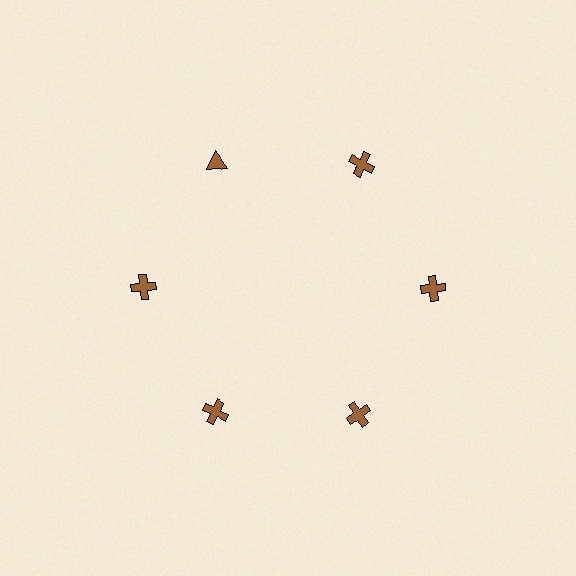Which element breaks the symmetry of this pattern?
The brown triangle at roughly the 11 o'clock position breaks the symmetry. All other shapes are brown crosses.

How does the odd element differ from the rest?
It has a different shape: triangle instead of cross.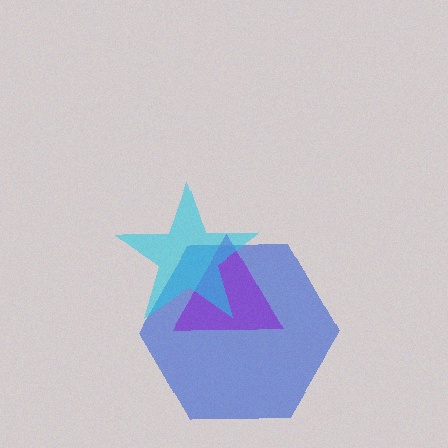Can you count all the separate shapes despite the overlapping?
Yes, there are 3 separate shapes.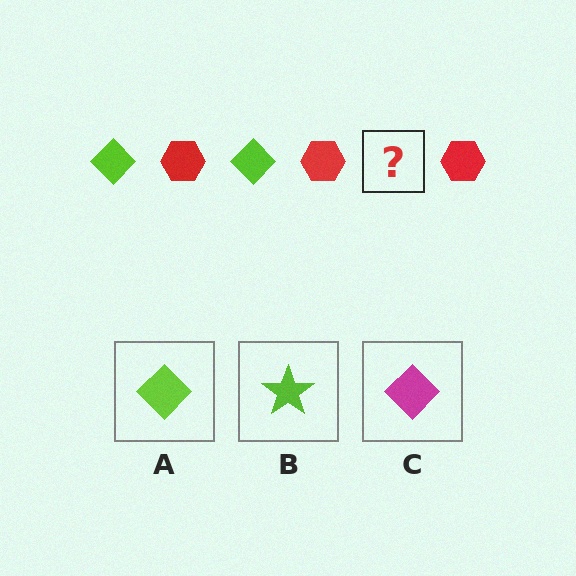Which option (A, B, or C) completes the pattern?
A.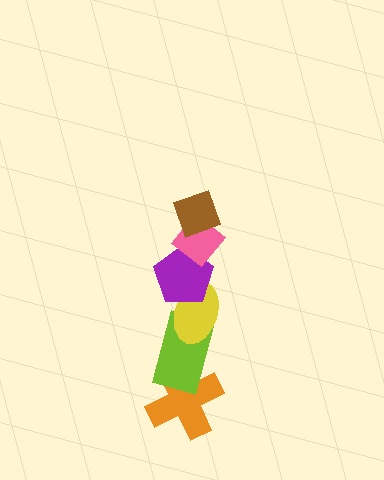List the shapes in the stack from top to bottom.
From top to bottom: the brown diamond, the pink diamond, the purple pentagon, the yellow ellipse, the lime rectangle, the orange cross.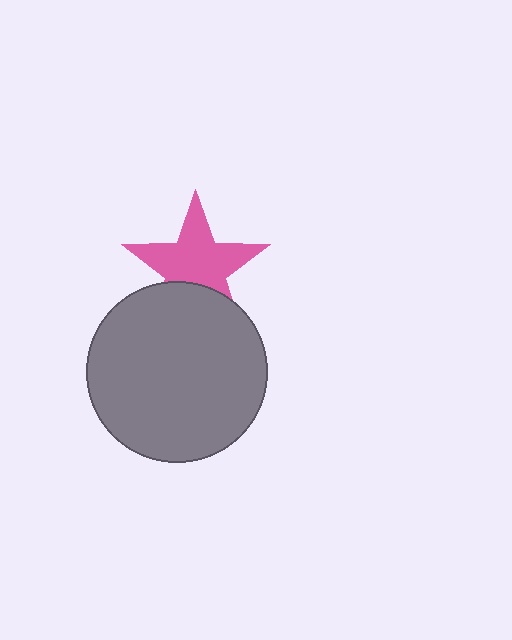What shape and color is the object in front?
The object in front is a gray circle.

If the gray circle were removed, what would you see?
You would see the complete pink star.